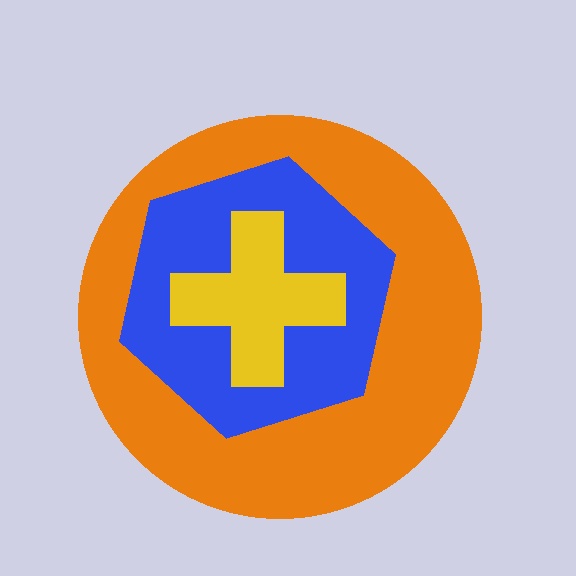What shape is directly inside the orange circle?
The blue hexagon.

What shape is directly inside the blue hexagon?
The yellow cross.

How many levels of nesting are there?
3.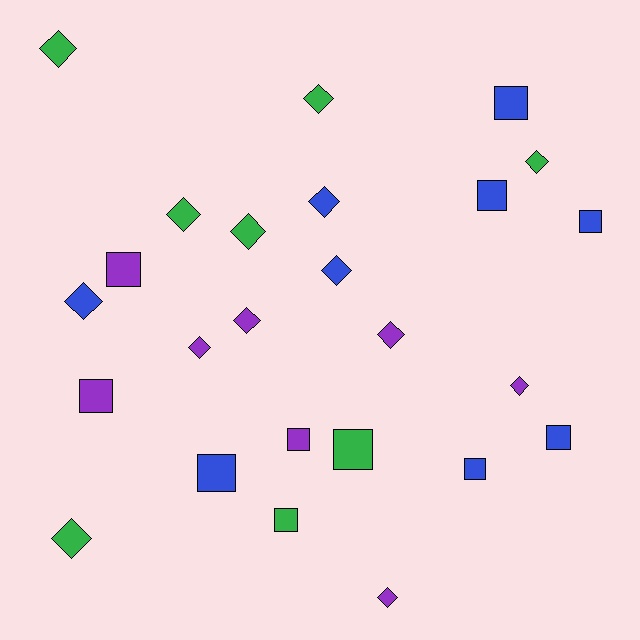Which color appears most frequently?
Blue, with 9 objects.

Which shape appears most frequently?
Diamond, with 14 objects.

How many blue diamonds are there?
There are 3 blue diamonds.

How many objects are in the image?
There are 25 objects.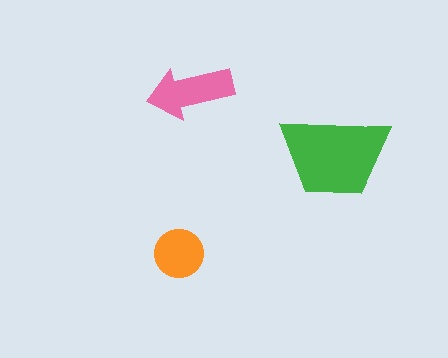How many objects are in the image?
There are 3 objects in the image.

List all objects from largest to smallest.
The green trapezoid, the pink arrow, the orange circle.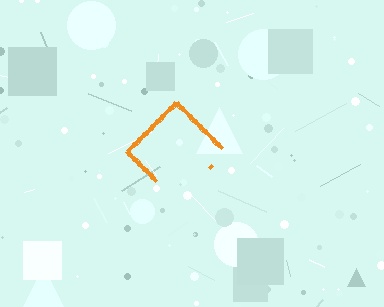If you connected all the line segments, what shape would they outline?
They would outline a diamond.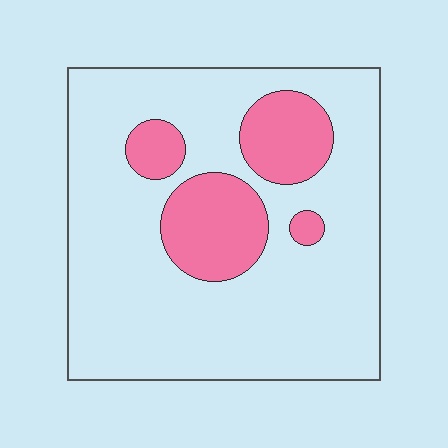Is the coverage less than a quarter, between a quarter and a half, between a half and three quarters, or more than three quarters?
Less than a quarter.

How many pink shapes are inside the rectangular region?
4.